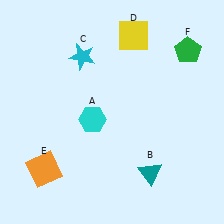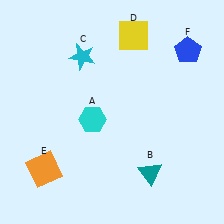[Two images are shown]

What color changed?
The pentagon (F) changed from green in Image 1 to blue in Image 2.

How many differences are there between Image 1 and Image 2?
There is 1 difference between the two images.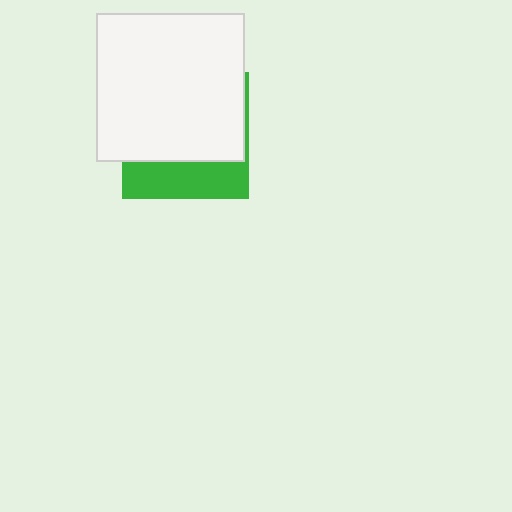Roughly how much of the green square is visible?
A small part of it is visible (roughly 32%).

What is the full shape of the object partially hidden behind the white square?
The partially hidden object is a green square.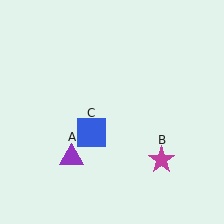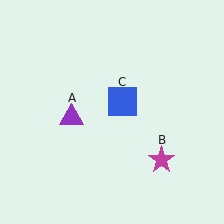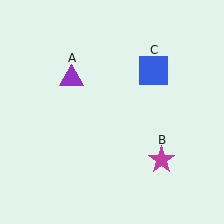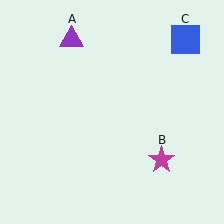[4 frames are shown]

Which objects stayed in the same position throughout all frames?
Magenta star (object B) remained stationary.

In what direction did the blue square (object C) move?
The blue square (object C) moved up and to the right.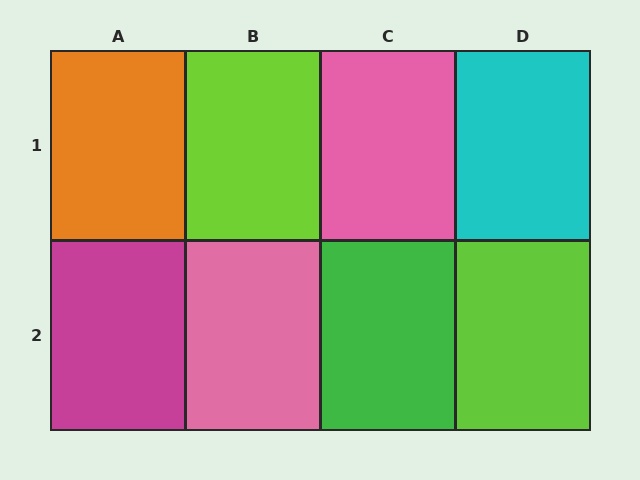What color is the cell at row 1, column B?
Lime.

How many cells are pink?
2 cells are pink.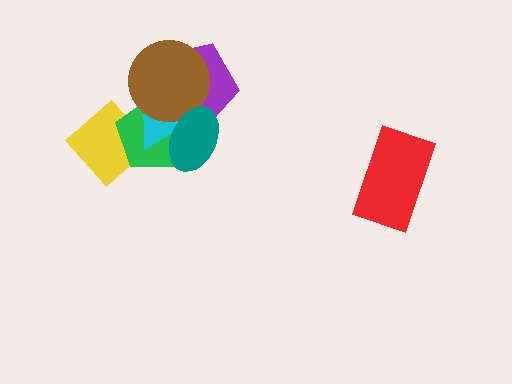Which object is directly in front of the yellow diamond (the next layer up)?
The green pentagon is directly in front of the yellow diamond.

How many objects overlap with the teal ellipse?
4 objects overlap with the teal ellipse.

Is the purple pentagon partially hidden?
Yes, it is partially covered by another shape.